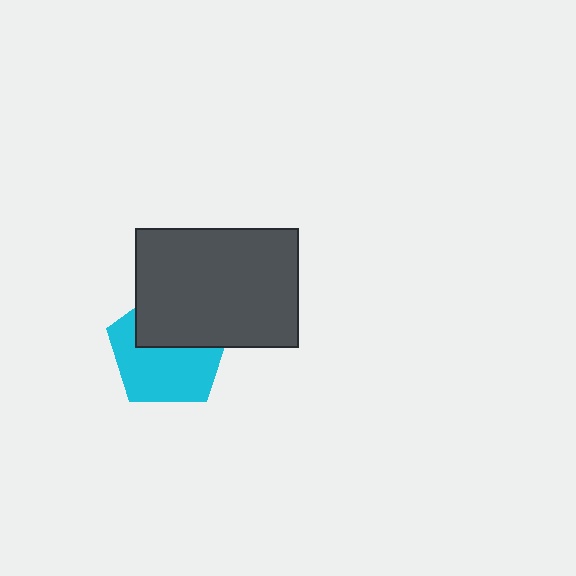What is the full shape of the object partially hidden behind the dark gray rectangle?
The partially hidden object is a cyan pentagon.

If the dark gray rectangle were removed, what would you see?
You would see the complete cyan pentagon.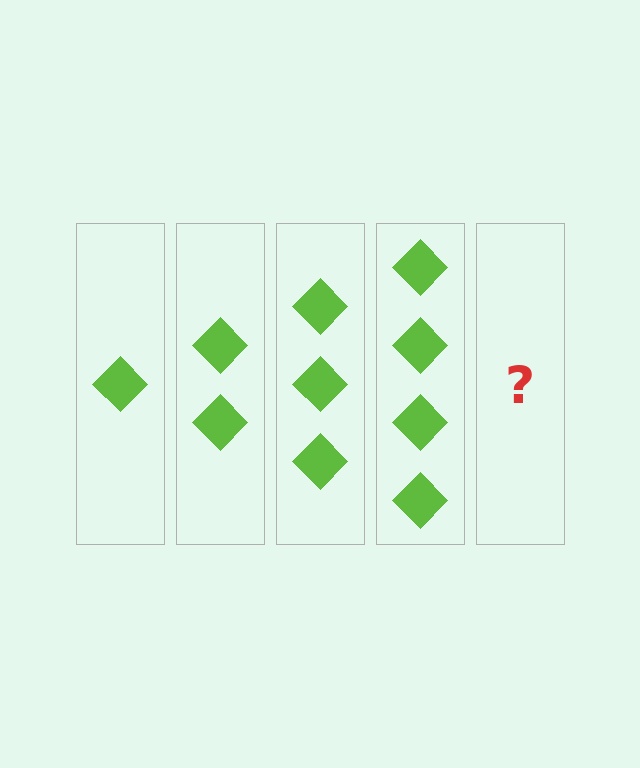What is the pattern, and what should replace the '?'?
The pattern is that each step adds one more diamond. The '?' should be 5 diamonds.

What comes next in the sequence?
The next element should be 5 diamonds.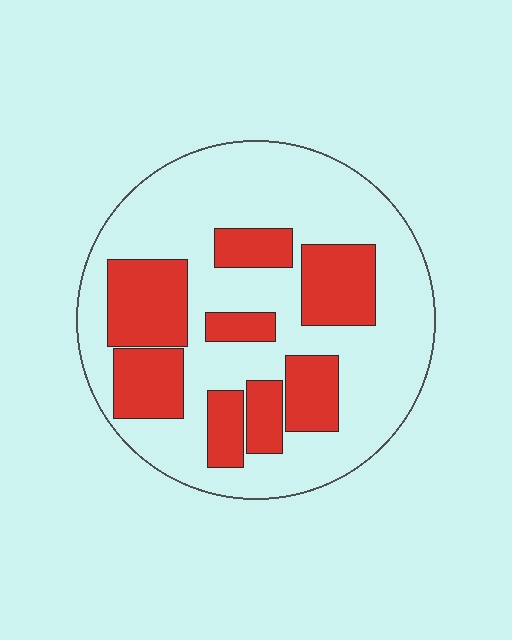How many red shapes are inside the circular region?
8.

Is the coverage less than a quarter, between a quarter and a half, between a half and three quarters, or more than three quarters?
Between a quarter and a half.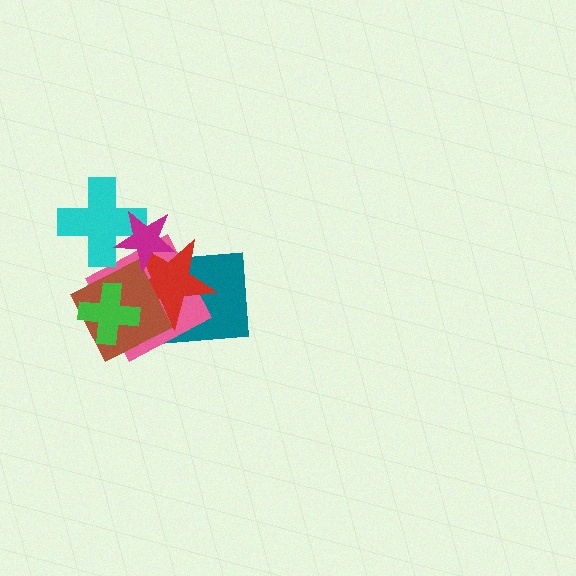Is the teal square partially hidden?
Yes, it is partially covered by another shape.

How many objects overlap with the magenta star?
3 objects overlap with the magenta star.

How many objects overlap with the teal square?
2 objects overlap with the teal square.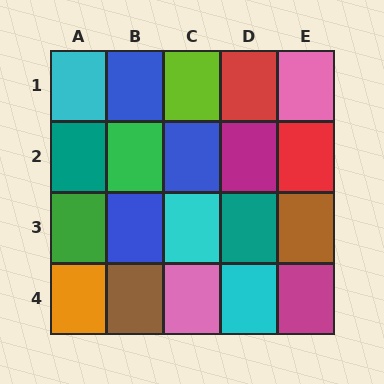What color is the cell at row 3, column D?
Teal.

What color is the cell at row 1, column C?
Lime.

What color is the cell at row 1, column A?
Cyan.